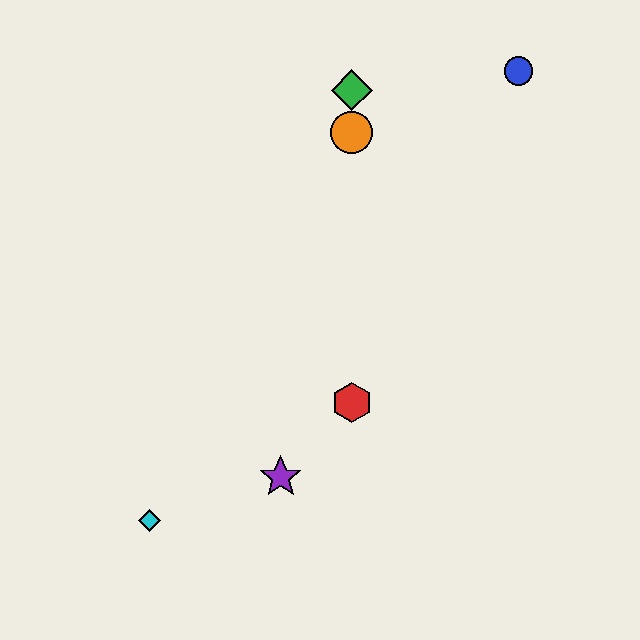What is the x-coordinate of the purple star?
The purple star is at x≈281.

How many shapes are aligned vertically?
4 shapes (the red hexagon, the green diamond, the yellow hexagon, the orange circle) are aligned vertically.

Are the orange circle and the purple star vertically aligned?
No, the orange circle is at x≈352 and the purple star is at x≈281.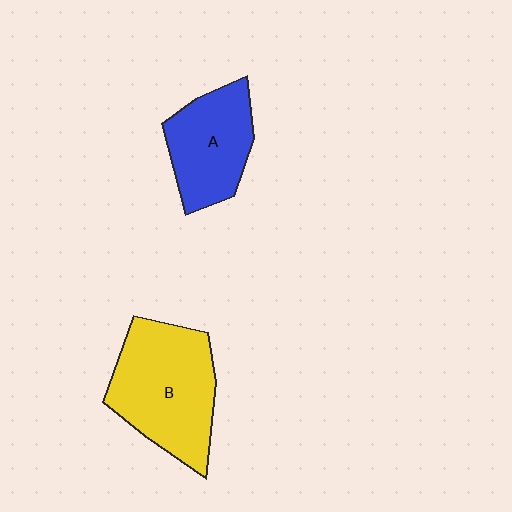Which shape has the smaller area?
Shape A (blue).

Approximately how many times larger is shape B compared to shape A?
Approximately 1.4 times.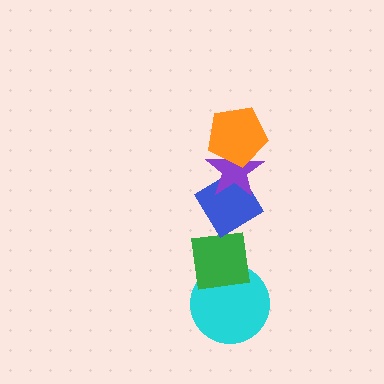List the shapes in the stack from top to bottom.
From top to bottom: the orange pentagon, the purple star, the blue diamond, the green square, the cyan circle.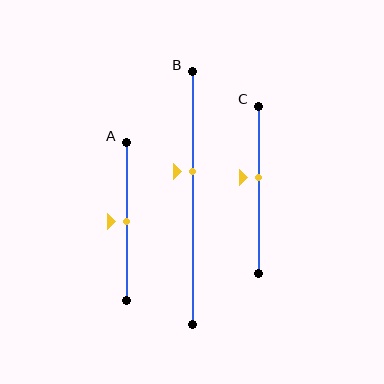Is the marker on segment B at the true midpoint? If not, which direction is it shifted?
No, the marker on segment B is shifted upward by about 10% of the segment length.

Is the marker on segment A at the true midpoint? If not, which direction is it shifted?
Yes, the marker on segment A is at the true midpoint.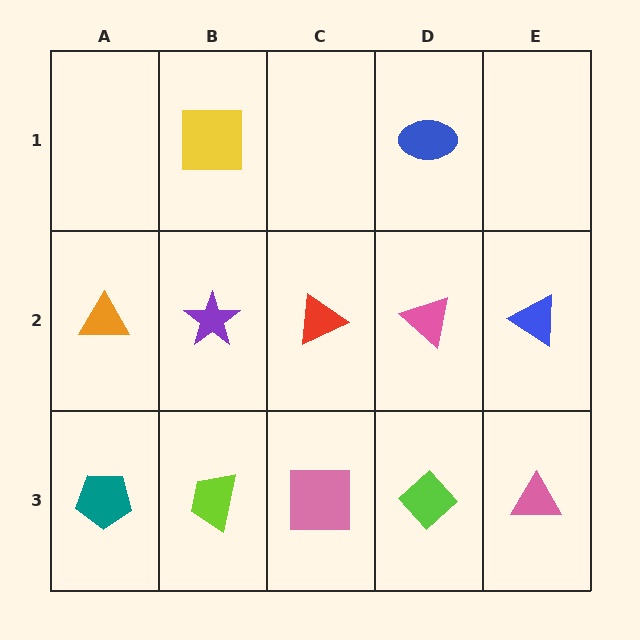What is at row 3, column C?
A pink square.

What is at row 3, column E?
A pink triangle.